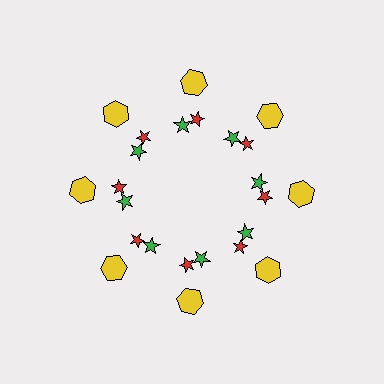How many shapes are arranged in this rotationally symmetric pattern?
There are 24 shapes, arranged in 8 groups of 3.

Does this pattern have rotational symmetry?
Yes, this pattern has 8-fold rotational symmetry. It looks the same after rotating 45 degrees around the center.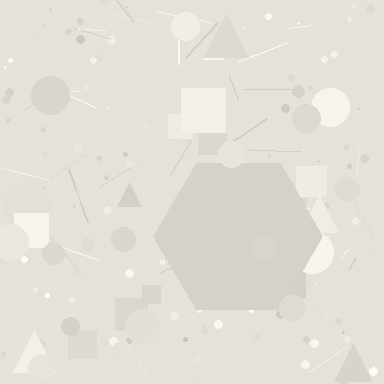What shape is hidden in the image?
A hexagon is hidden in the image.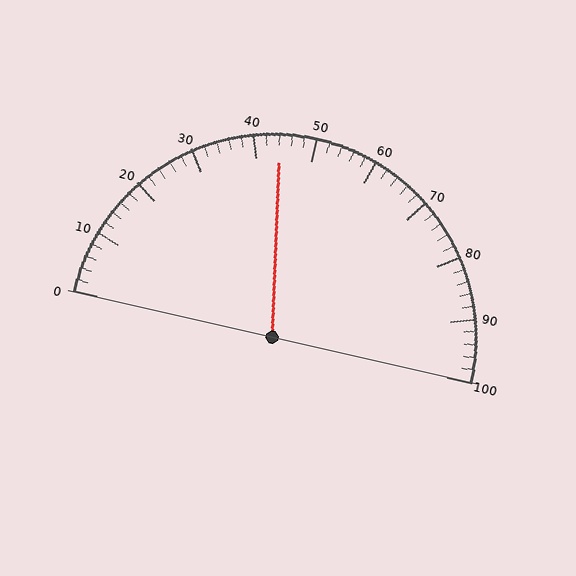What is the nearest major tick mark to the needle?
The nearest major tick mark is 40.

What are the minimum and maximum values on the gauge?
The gauge ranges from 0 to 100.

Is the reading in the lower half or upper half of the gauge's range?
The reading is in the lower half of the range (0 to 100).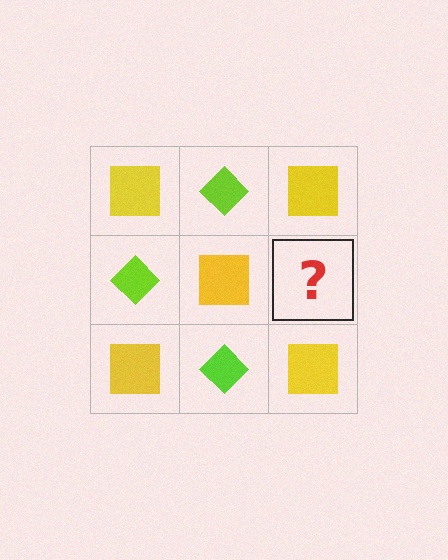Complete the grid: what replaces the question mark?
The question mark should be replaced with a lime diamond.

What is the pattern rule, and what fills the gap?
The rule is that it alternates yellow square and lime diamond in a checkerboard pattern. The gap should be filled with a lime diamond.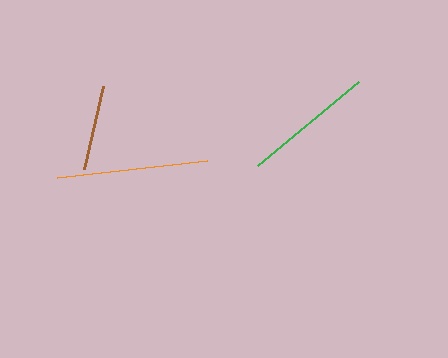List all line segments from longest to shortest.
From longest to shortest: orange, green, brown.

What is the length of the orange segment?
The orange segment is approximately 151 pixels long.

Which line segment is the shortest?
The brown line is the shortest at approximately 86 pixels.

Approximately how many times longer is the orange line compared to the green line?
The orange line is approximately 1.1 times the length of the green line.